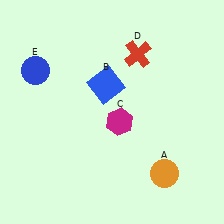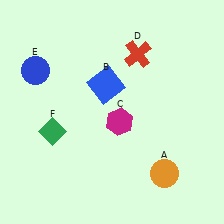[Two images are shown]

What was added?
A green diamond (F) was added in Image 2.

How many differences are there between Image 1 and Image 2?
There is 1 difference between the two images.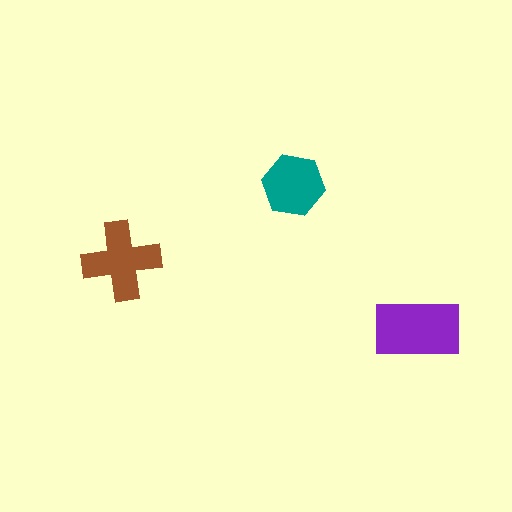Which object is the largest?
The purple rectangle.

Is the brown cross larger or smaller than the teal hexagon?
Larger.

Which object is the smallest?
The teal hexagon.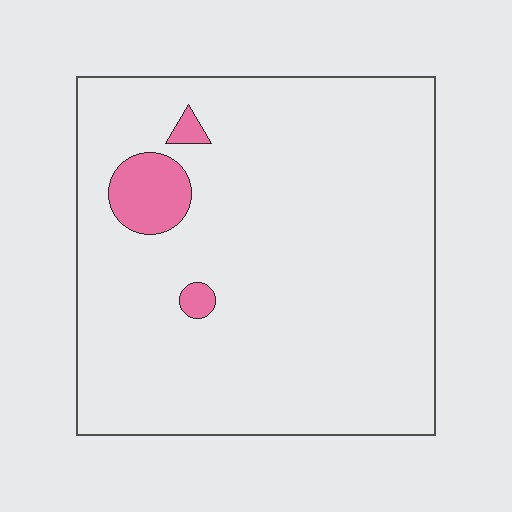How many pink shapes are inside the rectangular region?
3.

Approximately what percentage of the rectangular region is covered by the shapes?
Approximately 5%.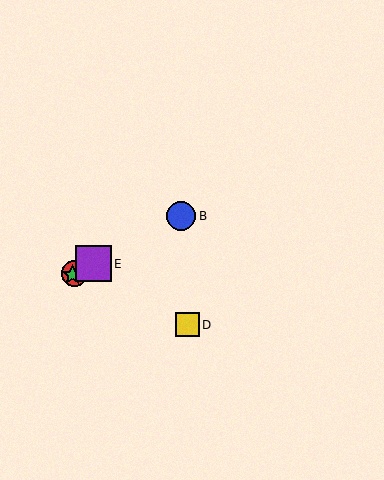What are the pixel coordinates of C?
Object C is at (72, 275).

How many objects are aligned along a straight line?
4 objects (A, B, C, E) are aligned along a straight line.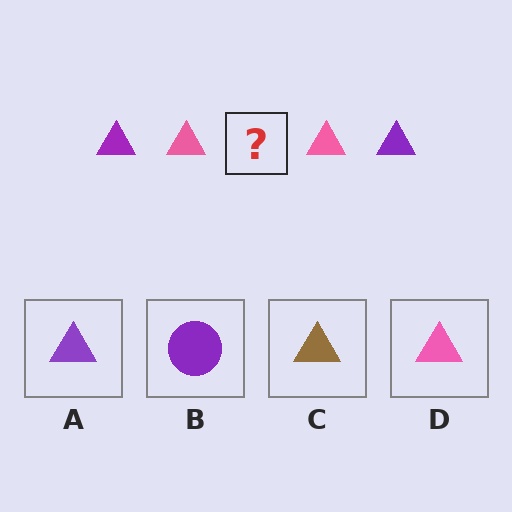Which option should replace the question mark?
Option A.